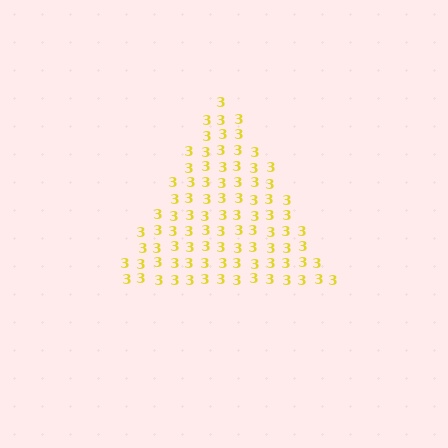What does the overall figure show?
The overall figure shows a triangle.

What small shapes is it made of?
It is made of small digit 3's.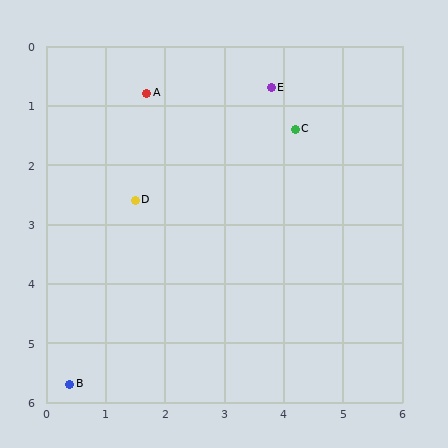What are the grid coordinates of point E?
Point E is at approximately (3.8, 0.7).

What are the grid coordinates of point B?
Point B is at approximately (0.4, 5.7).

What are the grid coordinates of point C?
Point C is at approximately (4.2, 1.4).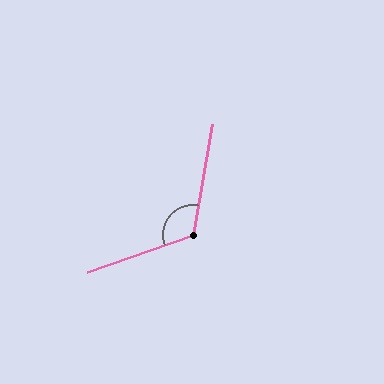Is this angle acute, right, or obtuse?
It is obtuse.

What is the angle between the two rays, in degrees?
Approximately 120 degrees.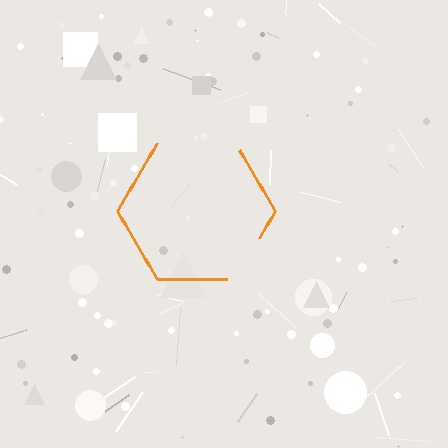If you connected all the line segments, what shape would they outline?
They would outline a hexagon.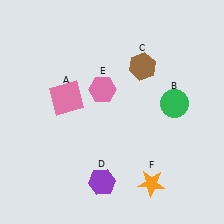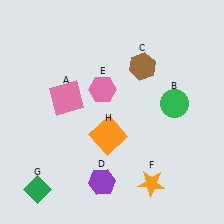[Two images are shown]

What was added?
A green diamond (G), an orange square (H) were added in Image 2.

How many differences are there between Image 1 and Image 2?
There are 2 differences between the two images.